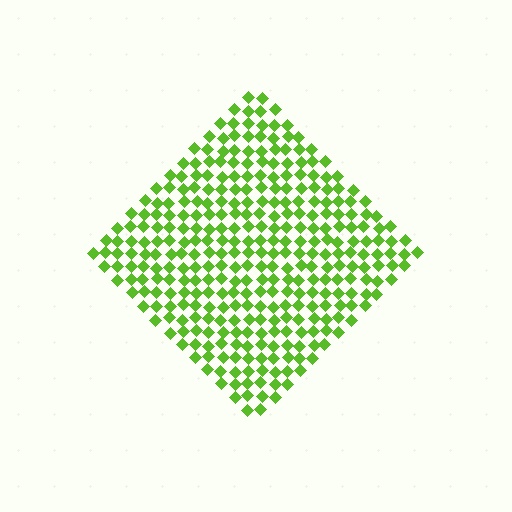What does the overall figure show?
The overall figure shows a diamond.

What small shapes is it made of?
It is made of small diamonds.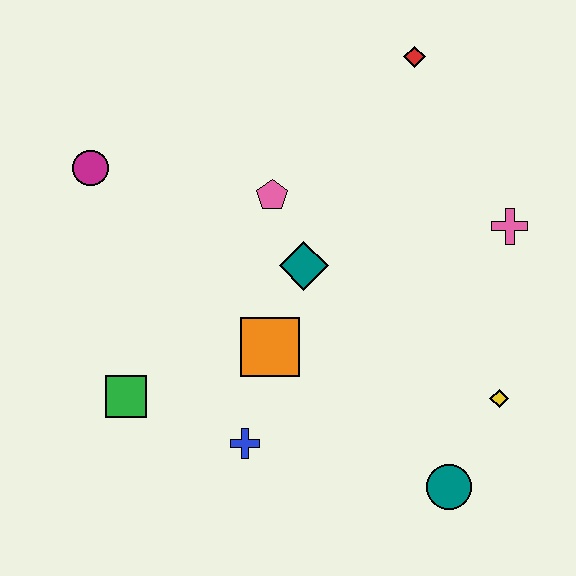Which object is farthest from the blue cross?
The red diamond is farthest from the blue cross.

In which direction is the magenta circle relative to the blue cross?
The magenta circle is above the blue cross.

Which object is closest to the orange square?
The teal diamond is closest to the orange square.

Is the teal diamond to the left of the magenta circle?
No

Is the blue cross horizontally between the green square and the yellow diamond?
Yes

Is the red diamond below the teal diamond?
No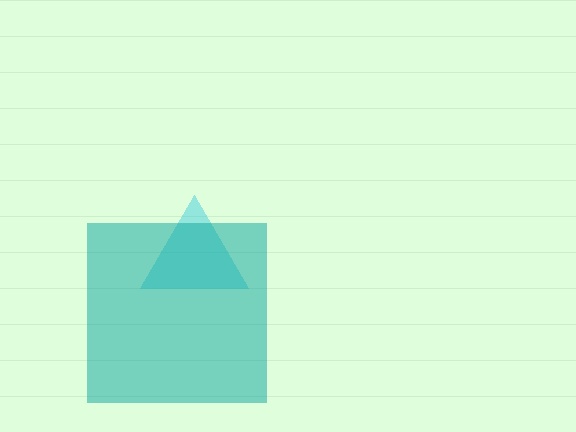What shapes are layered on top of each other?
The layered shapes are: a cyan triangle, a teal square.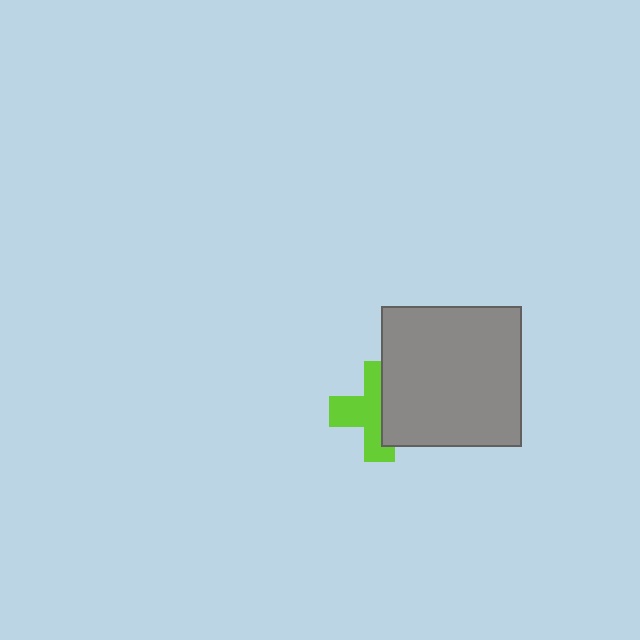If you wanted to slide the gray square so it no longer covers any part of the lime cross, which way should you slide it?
Slide it right — that is the most direct way to separate the two shapes.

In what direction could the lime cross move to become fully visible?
The lime cross could move left. That would shift it out from behind the gray square entirely.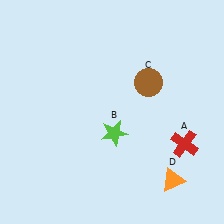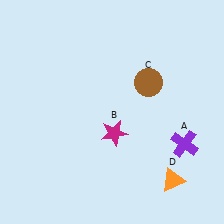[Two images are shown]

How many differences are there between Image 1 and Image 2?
There are 2 differences between the two images.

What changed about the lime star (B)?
In Image 1, B is lime. In Image 2, it changed to magenta.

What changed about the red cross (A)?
In Image 1, A is red. In Image 2, it changed to purple.